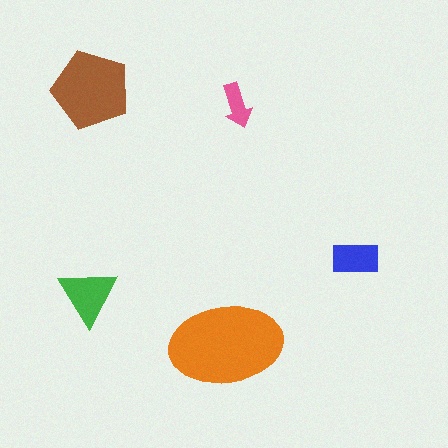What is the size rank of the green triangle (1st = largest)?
3rd.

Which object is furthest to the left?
The green triangle is leftmost.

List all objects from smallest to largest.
The pink arrow, the blue rectangle, the green triangle, the brown pentagon, the orange ellipse.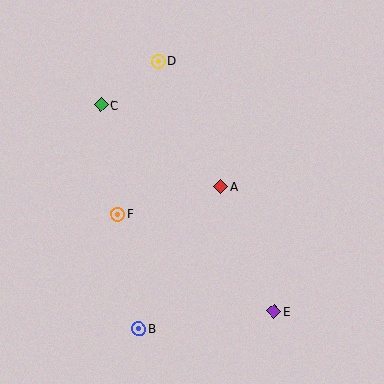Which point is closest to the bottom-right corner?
Point E is closest to the bottom-right corner.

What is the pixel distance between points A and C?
The distance between A and C is 145 pixels.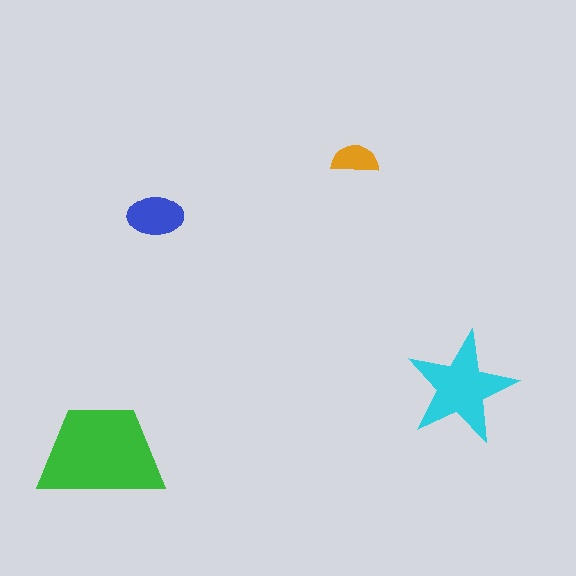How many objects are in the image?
There are 4 objects in the image.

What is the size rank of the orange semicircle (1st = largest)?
4th.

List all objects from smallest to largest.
The orange semicircle, the blue ellipse, the cyan star, the green trapezoid.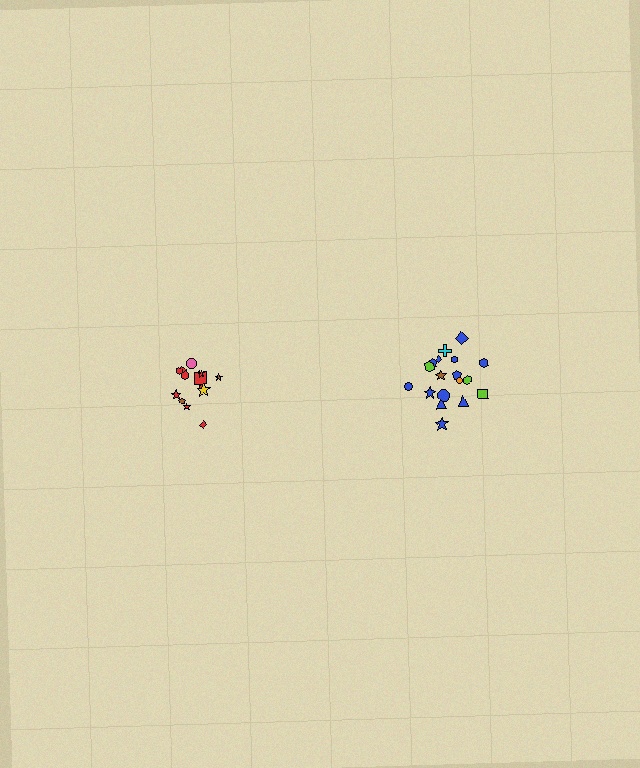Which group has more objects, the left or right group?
The right group.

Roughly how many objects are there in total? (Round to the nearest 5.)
Roughly 35 objects in total.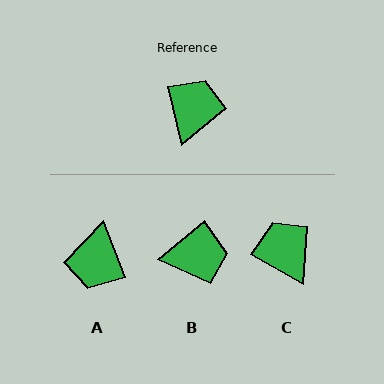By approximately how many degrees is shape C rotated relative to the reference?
Approximately 46 degrees counter-clockwise.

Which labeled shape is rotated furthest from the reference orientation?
A, about 173 degrees away.